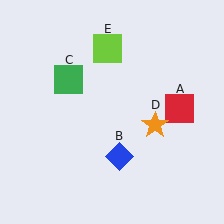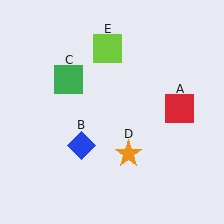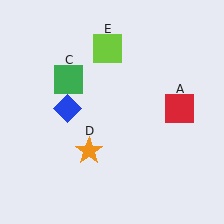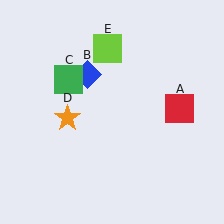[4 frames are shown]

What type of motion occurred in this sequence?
The blue diamond (object B), orange star (object D) rotated clockwise around the center of the scene.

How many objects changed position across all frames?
2 objects changed position: blue diamond (object B), orange star (object D).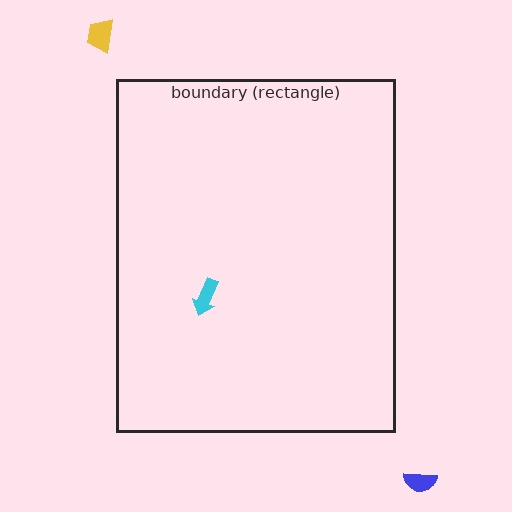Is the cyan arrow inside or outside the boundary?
Inside.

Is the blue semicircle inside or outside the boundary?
Outside.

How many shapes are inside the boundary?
1 inside, 2 outside.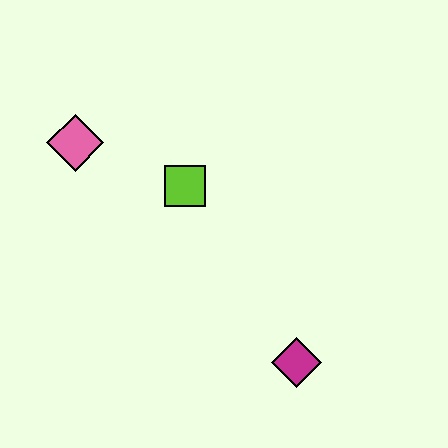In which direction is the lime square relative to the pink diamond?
The lime square is to the right of the pink diamond.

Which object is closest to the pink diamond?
The lime square is closest to the pink diamond.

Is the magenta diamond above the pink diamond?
No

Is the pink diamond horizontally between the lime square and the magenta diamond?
No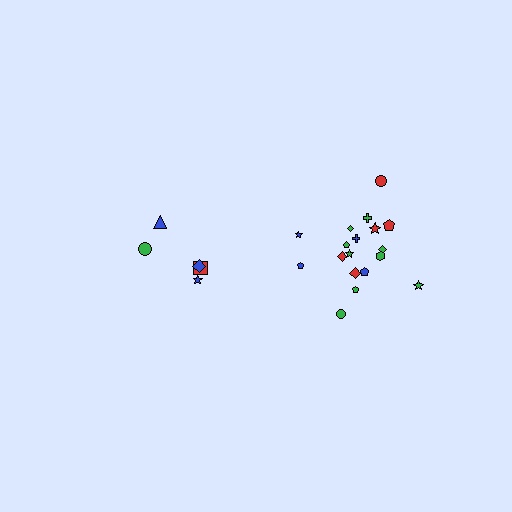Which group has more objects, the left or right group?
The right group.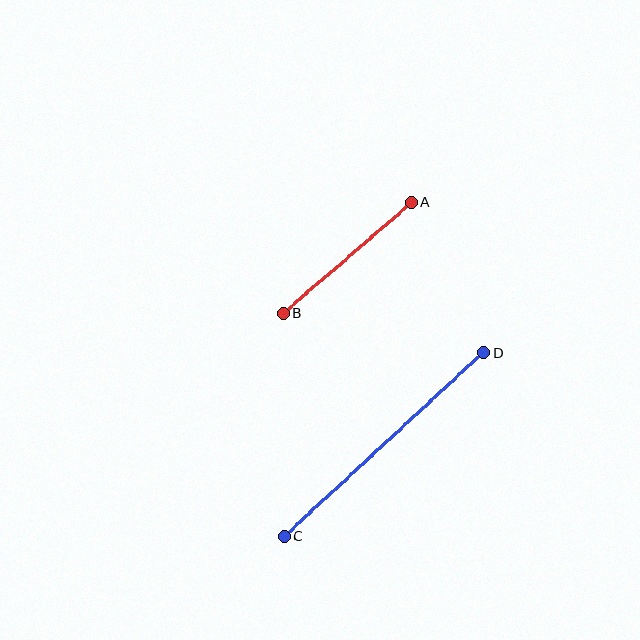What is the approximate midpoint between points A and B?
The midpoint is at approximately (347, 258) pixels.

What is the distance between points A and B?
The distance is approximately 169 pixels.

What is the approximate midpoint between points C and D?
The midpoint is at approximately (384, 445) pixels.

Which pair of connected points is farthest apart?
Points C and D are farthest apart.